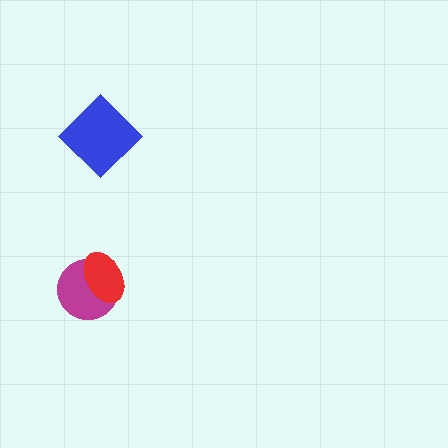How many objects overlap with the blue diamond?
0 objects overlap with the blue diamond.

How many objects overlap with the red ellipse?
1 object overlaps with the red ellipse.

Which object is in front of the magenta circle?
The red ellipse is in front of the magenta circle.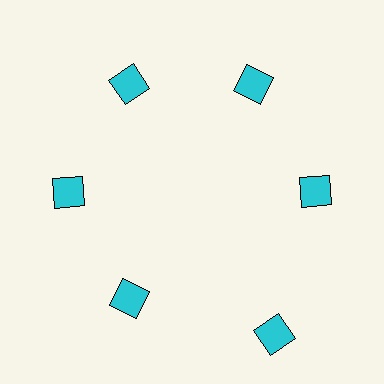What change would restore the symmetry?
The symmetry would be restored by moving it inward, back onto the ring so that all 6 squares sit at equal angles and equal distance from the center.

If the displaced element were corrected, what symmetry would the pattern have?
It would have 6-fold rotational symmetry — the pattern would map onto itself every 60 degrees.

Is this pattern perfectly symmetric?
No. The 6 cyan squares are arranged in a ring, but one element near the 5 o'clock position is pushed outward from the center, breaking the 6-fold rotational symmetry.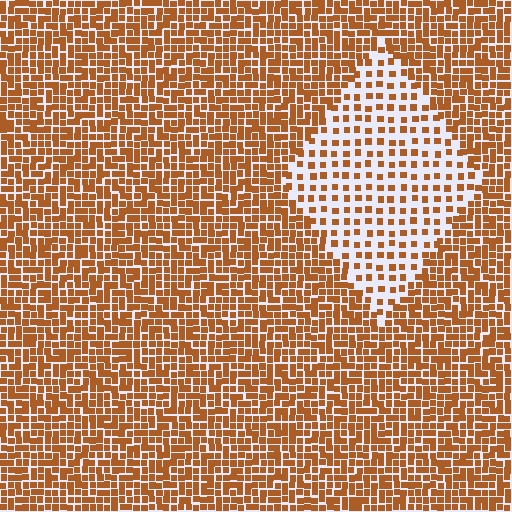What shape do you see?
I see a diamond.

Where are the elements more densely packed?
The elements are more densely packed outside the diamond boundary.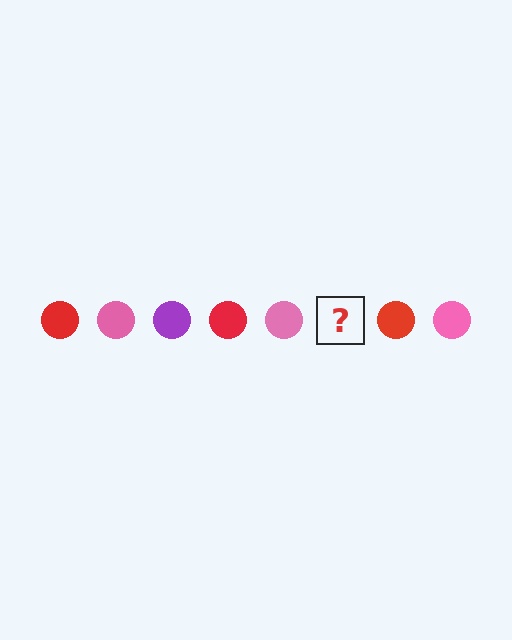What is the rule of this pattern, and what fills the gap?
The rule is that the pattern cycles through red, pink, purple circles. The gap should be filled with a purple circle.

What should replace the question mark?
The question mark should be replaced with a purple circle.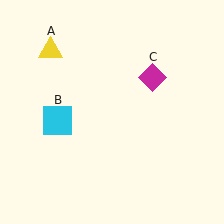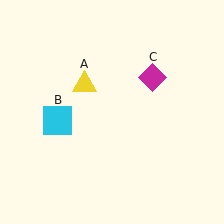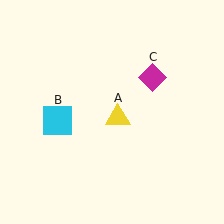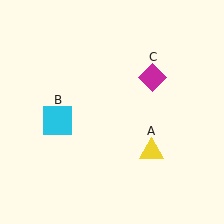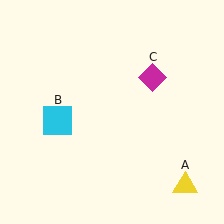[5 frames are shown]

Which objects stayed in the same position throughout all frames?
Cyan square (object B) and magenta diamond (object C) remained stationary.